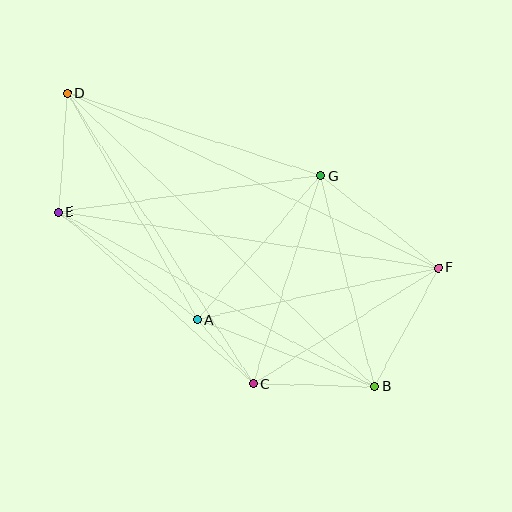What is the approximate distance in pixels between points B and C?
The distance between B and C is approximately 121 pixels.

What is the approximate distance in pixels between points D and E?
The distance between D and E is approximately 119 pixels.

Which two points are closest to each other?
Points A and C are closest to each other.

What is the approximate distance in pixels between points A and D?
The distance between A and D is approximately 261 pixels.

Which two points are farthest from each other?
Points B and D are farthest from each other.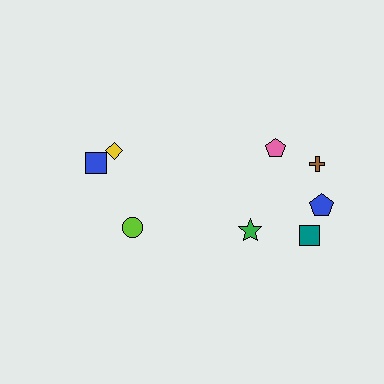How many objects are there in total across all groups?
There are 8 objects.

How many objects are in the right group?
There are 5 objects.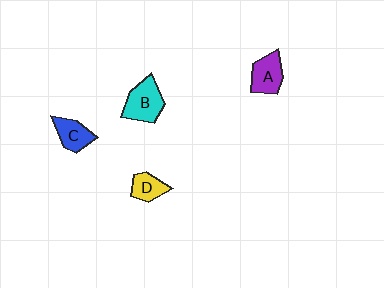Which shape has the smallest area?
Shape D (yellow).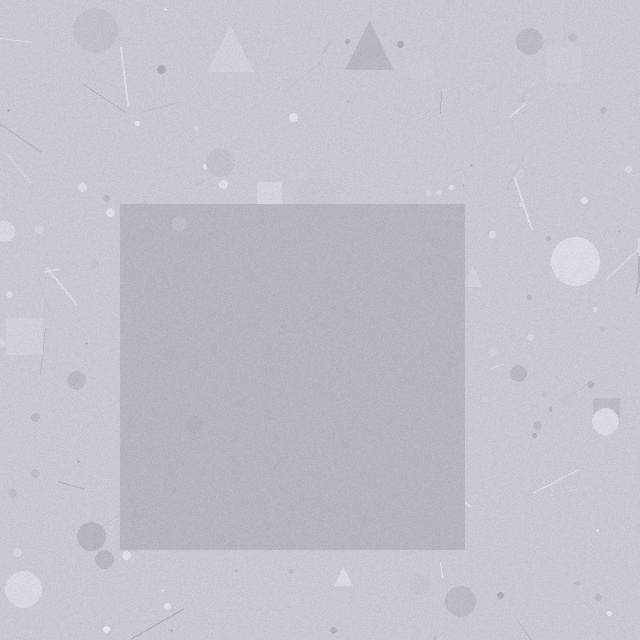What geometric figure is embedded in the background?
A square is embedded in the background.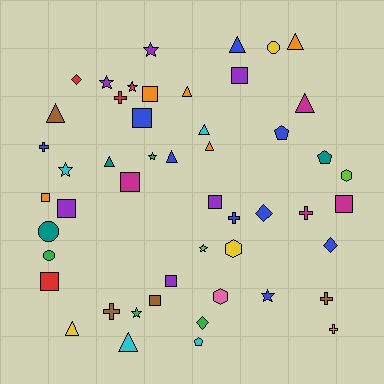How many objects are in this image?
There are 50 objects.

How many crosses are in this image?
There are 7 crosses.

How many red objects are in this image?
There are 4 red objects.